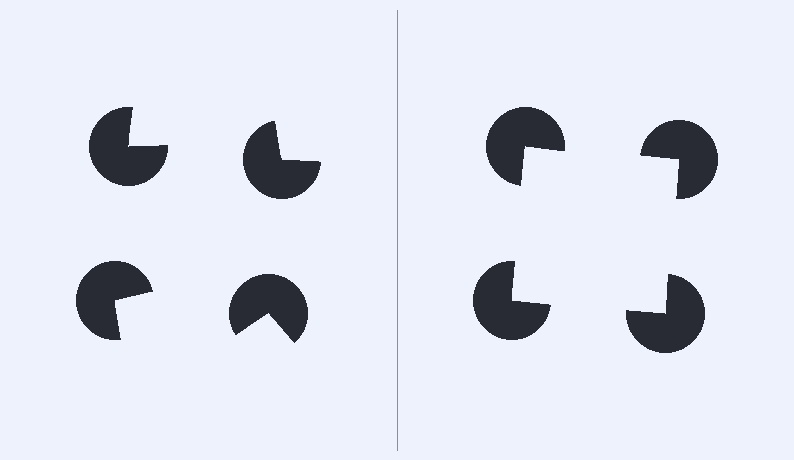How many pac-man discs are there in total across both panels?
8 — 4 on each side.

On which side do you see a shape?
An illusory square appears on the right side. On the left side the wedge cuts are rotated, so no coherent shape forms.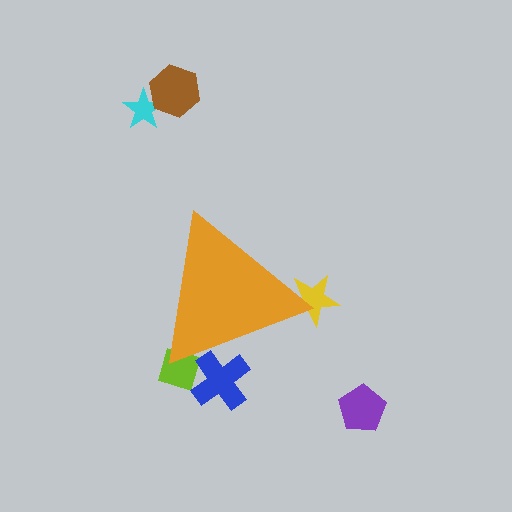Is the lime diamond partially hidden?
Yes, the lime diamond is partially hidden behind the orange triangle.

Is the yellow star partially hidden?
Yes, the yellow star is partially hidden behind the orange triangle.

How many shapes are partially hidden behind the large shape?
3 shapes are partially hidden.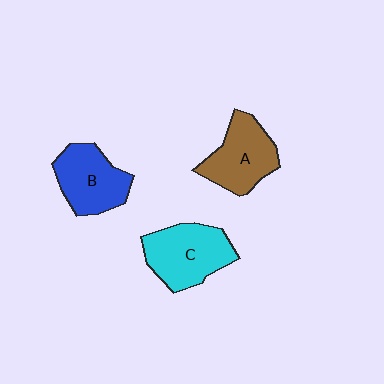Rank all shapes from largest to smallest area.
From largest to smallest: C (cyan), A (brown), B (blue).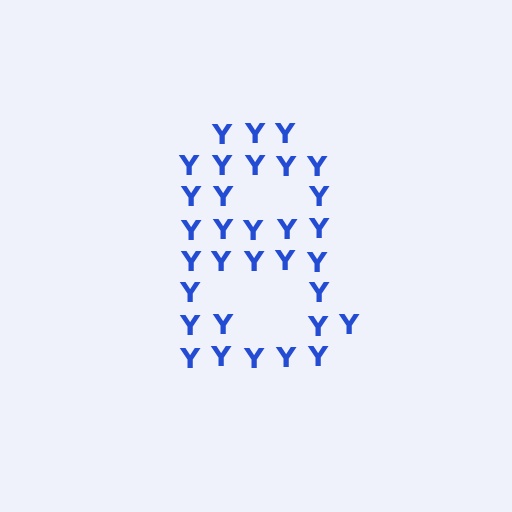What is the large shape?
The large shape is the digit 8.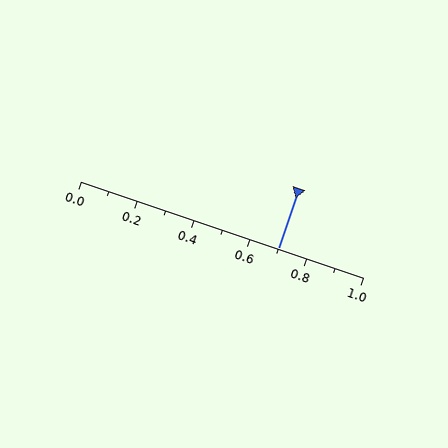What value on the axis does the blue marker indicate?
The marker indicates approximately 0.7.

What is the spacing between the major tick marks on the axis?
The major ticks are spaced 0.2 apart.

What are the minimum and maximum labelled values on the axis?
The axis runs from 0.0 to 1.0.